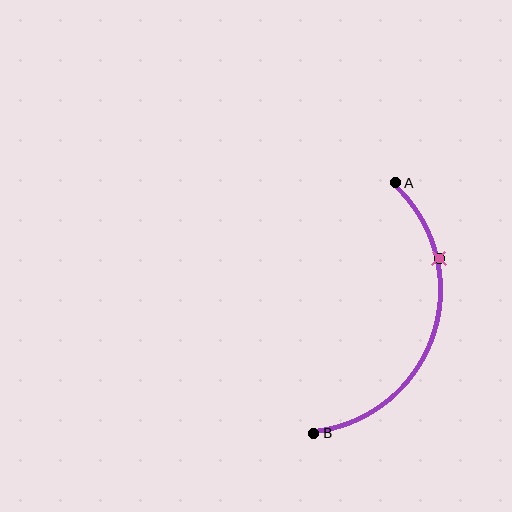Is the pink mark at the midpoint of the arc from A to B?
No. The pink mark lies on the arc but is closer to endpoint A. The arc midpoint would be at the point on the curve equidistant along the arc from both A and B.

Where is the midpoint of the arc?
The arc midpoint is the point on the curve farthest from the straight line joining A and B. It sits to the right of that line.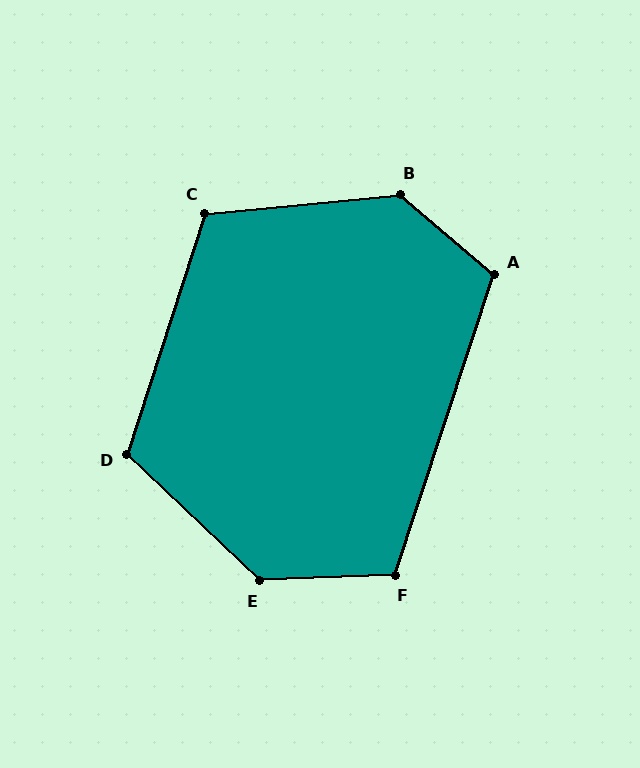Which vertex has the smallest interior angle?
F, at approximately 110 degrees.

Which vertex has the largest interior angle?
E, at approximately 134 degrees.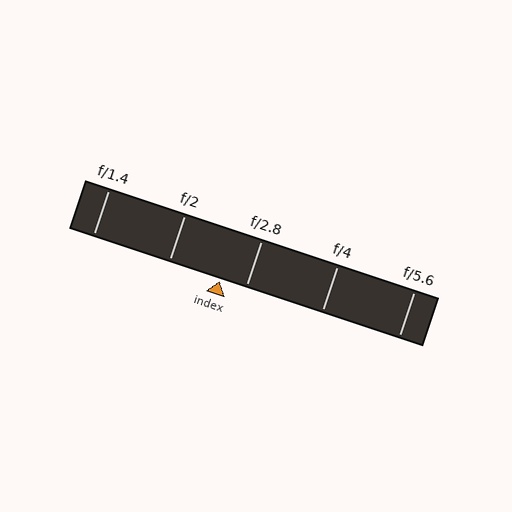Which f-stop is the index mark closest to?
The index mark is closest to f/2.8.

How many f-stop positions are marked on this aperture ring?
There are 5 f-stop positions marked.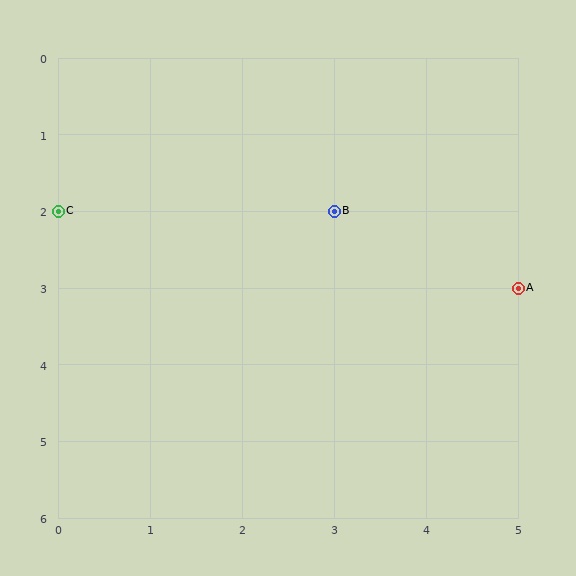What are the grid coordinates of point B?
Point B is at grid coordinates (3, 2).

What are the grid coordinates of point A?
Point A is at grid coordinates (5, 3).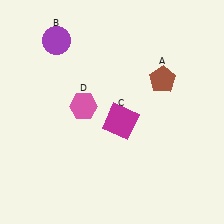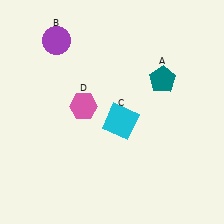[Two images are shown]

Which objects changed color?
A changed from brown to teal. C changed from magenta to cyan.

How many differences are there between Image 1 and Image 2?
There are 2 differences between the two images.